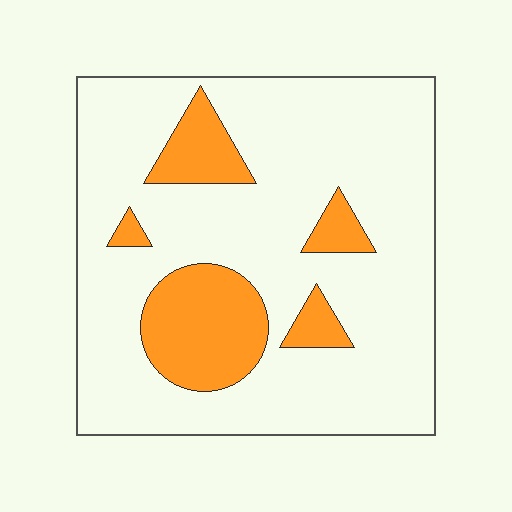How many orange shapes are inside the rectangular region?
5.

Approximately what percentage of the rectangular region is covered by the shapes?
Approximately 20%.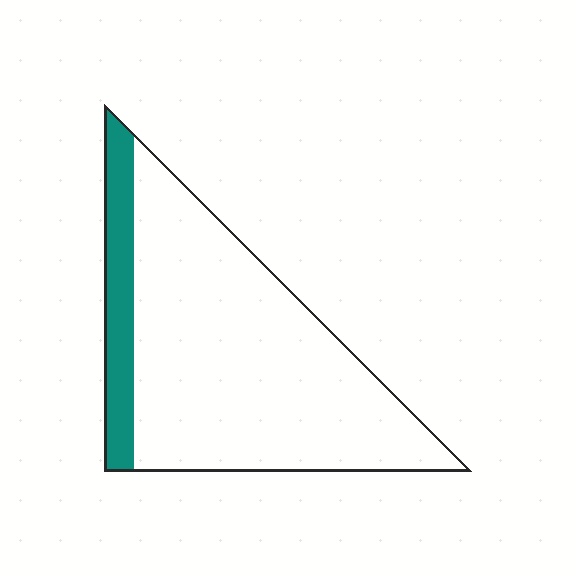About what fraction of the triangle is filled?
About one sixth (1/6).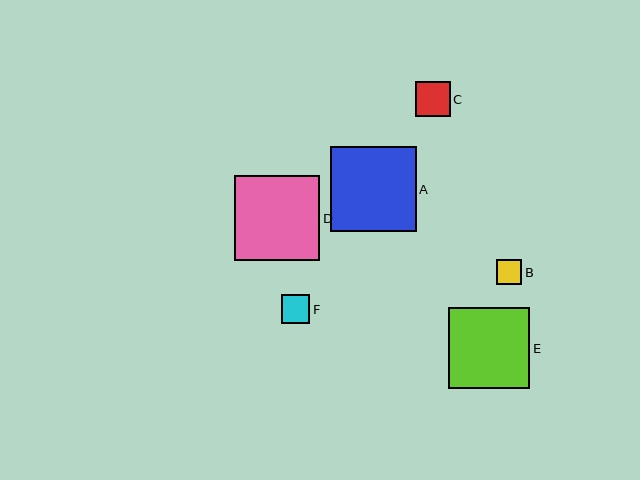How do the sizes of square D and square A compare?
Square D and square A are approximately the same size.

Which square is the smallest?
Square B is the smallest with a size of approximately 25 pixels.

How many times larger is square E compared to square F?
Square E is approximately 2.9 times the size of square F.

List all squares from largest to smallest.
From largest to smallest: D, A, E, C, F, B.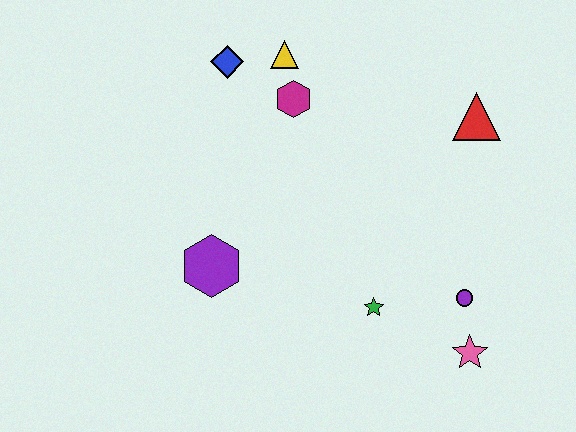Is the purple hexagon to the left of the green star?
Yes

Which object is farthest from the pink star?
The blue diamond is farthest from the pink star.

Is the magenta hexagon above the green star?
Yes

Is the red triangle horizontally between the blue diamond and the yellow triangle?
No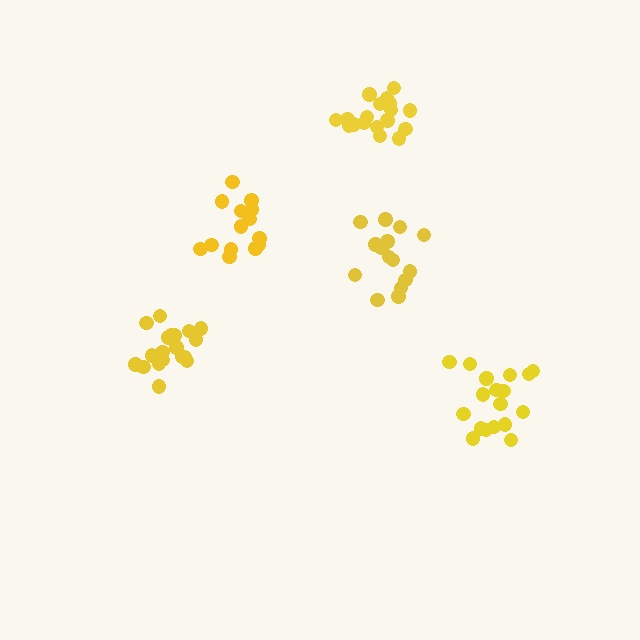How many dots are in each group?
Group 1: 18 dots, Group 2: 19 dots, Group 3: 15 dots, Group 4: 14 dots, Group 5: 19 dots (85 total).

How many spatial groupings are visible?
There are 5 spatial groupings.